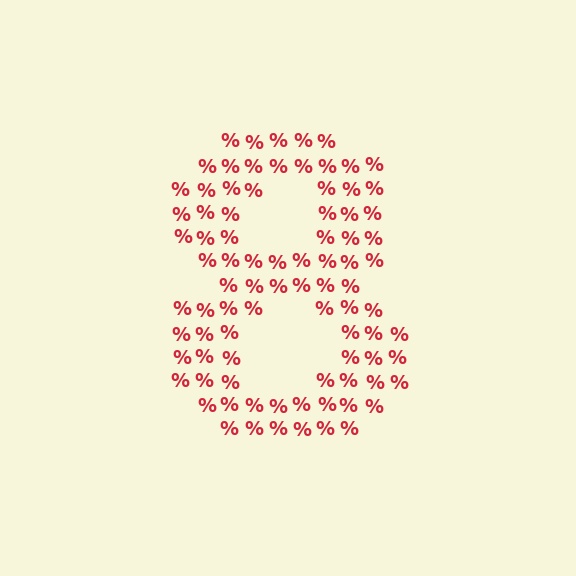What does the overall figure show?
The overall figure shows the digit 8.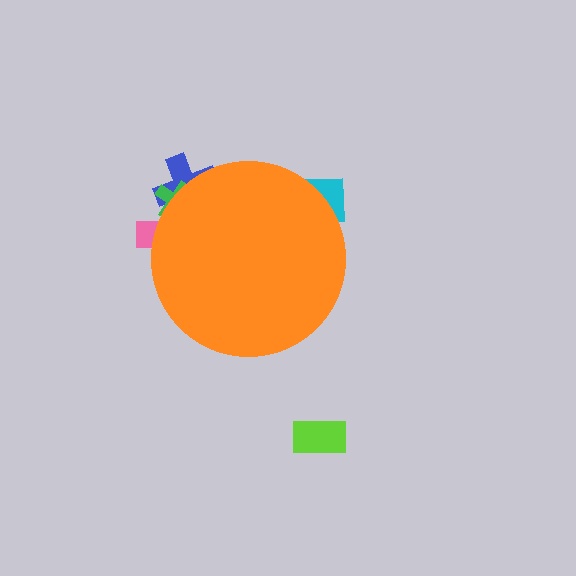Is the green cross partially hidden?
Yes, the green cross is partially hidden behind the orange circle.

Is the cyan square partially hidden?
Yes, the cyan square is partially hidden behind the orange circle.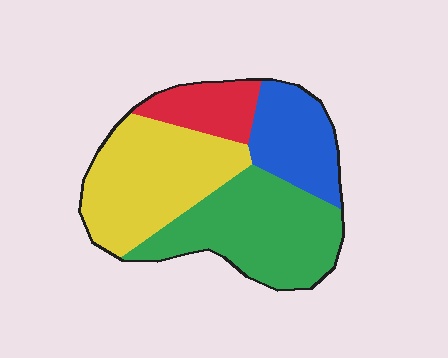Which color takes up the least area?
Red, at roughly 10%.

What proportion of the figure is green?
Green covers 35% of the figure.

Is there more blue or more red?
Blue.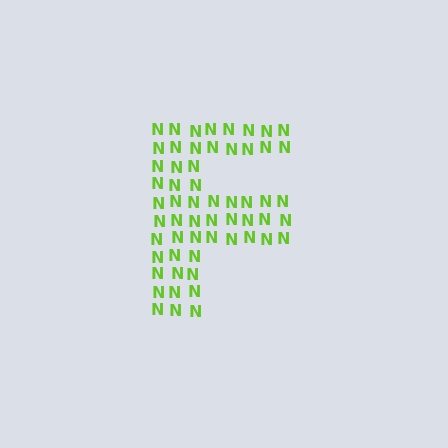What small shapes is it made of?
It is made of small letter N's.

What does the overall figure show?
The overall figure shows the letter F.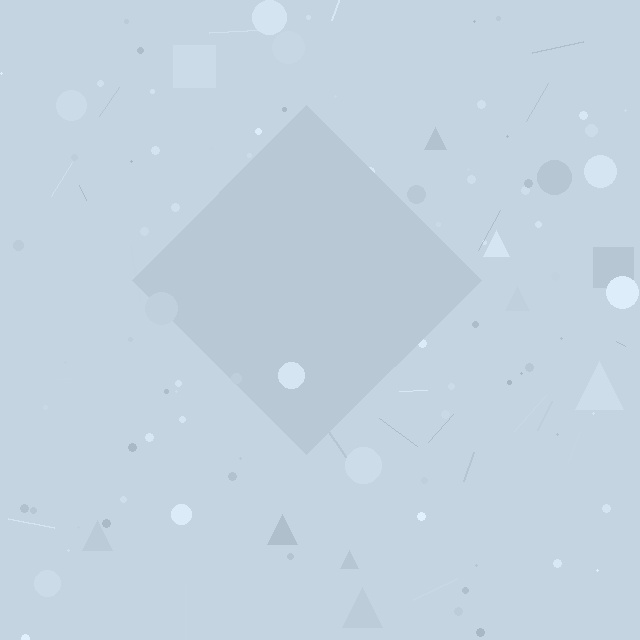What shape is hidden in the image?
A diamond is hidden in the image.